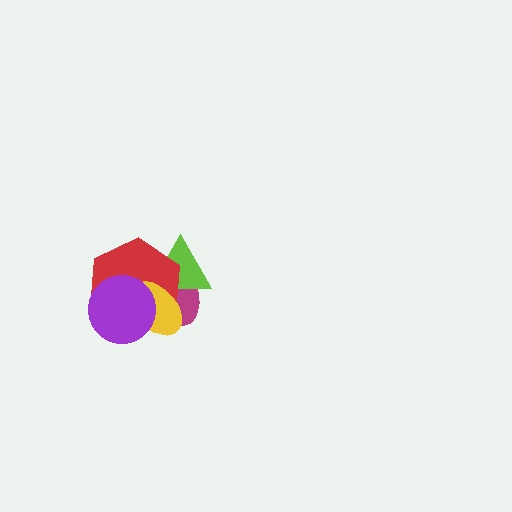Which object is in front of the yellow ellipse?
The purple circle is in front of the yellow ellipse.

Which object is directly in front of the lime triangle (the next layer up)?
The red hexagon is directly in front of the lime triangle.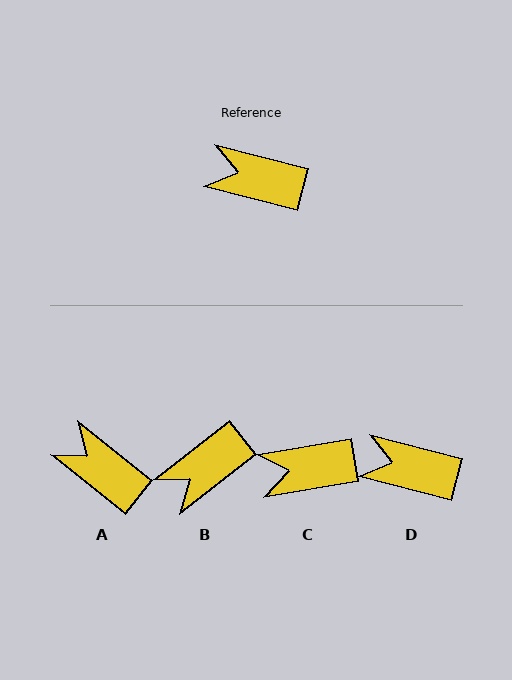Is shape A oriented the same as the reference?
No, it is off by about 24 degrees.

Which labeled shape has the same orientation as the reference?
D.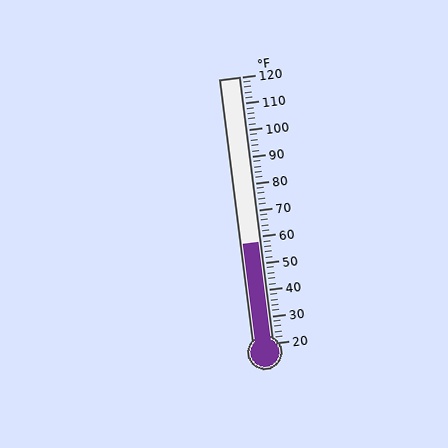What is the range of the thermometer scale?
The thermometer scale ranges from 20°F to 120°F.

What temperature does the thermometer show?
The thermometer shows approximately 58°F.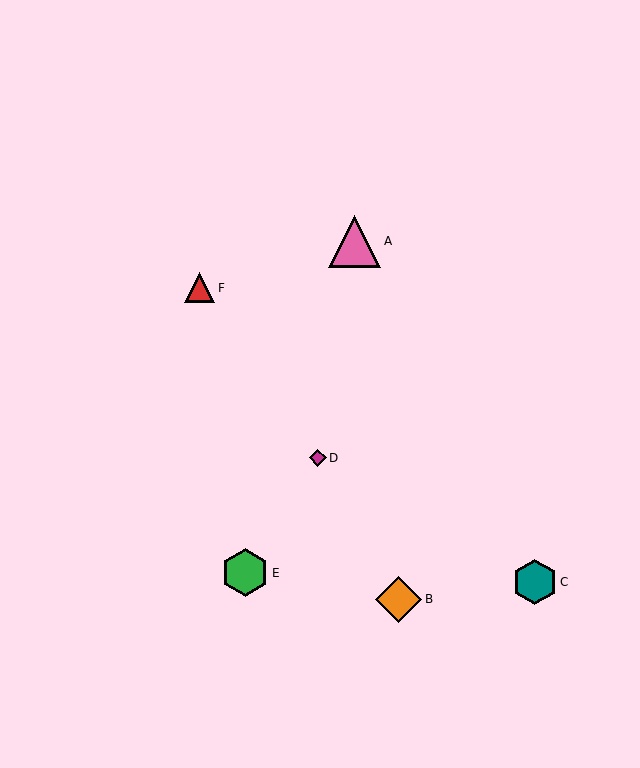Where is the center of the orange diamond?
The center of the orange diamond is at (399, 599).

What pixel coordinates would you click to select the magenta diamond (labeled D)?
Click at (318, 458) to select the magenta diamond D.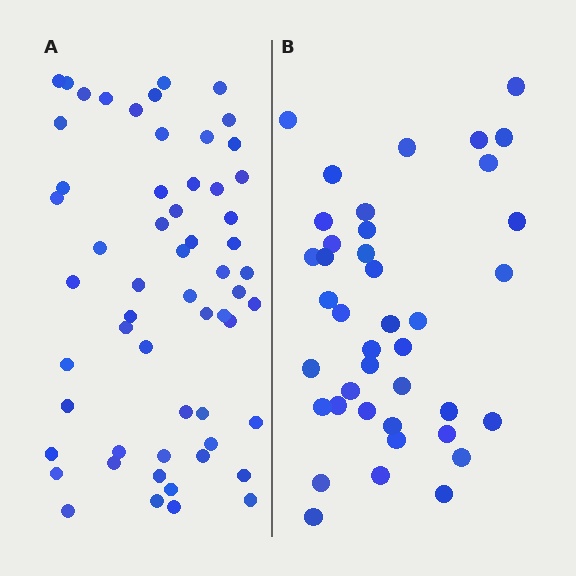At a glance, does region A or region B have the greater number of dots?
Region A (the left region) has more dots.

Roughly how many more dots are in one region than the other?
Region A has approximately 20 more dots than region B.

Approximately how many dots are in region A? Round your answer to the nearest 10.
About 60 dots. (The exact count is 58, which rounds to 60.)